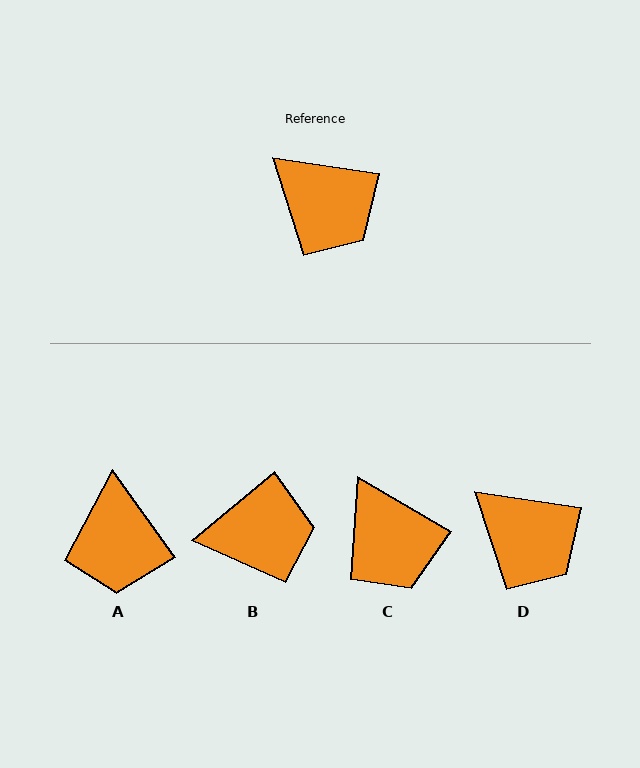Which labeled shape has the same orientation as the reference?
D.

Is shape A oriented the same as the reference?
No, it is off by about 46 degrees.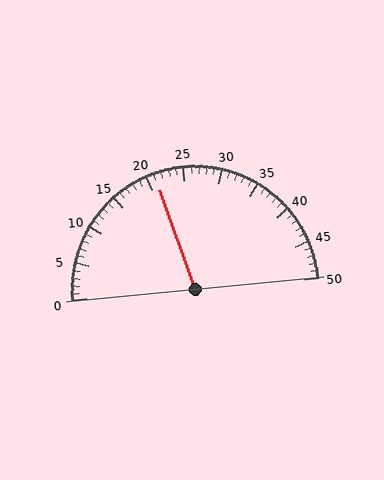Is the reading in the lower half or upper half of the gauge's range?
The reading is in the lower half of the range (0 to 50).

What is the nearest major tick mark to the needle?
The nearest major tick mark is 20.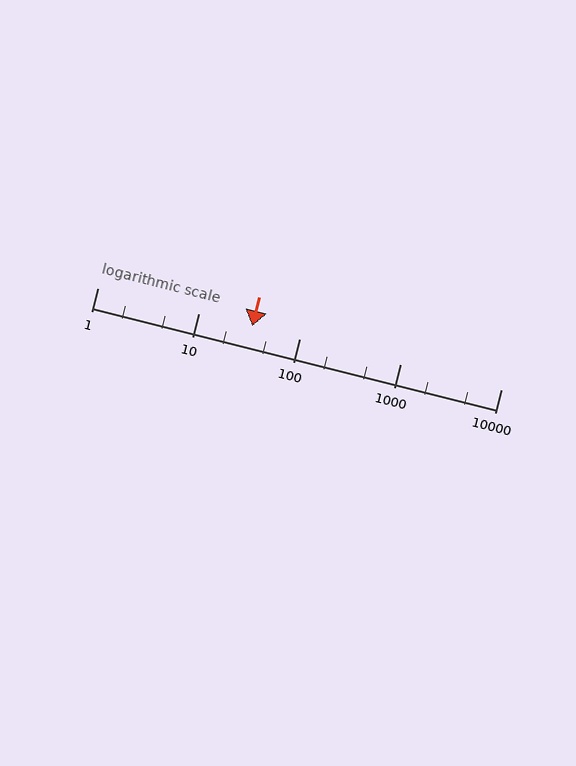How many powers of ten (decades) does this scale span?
The scale spans 4 decades, from 1 to 10000.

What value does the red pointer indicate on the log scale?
The pointer indicates approximately 34.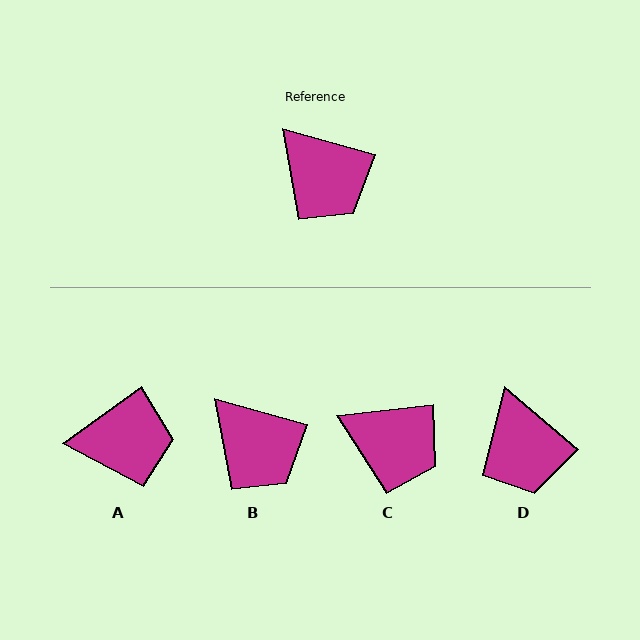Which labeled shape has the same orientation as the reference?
B.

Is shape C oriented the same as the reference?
No, it is off by about 22 degrees.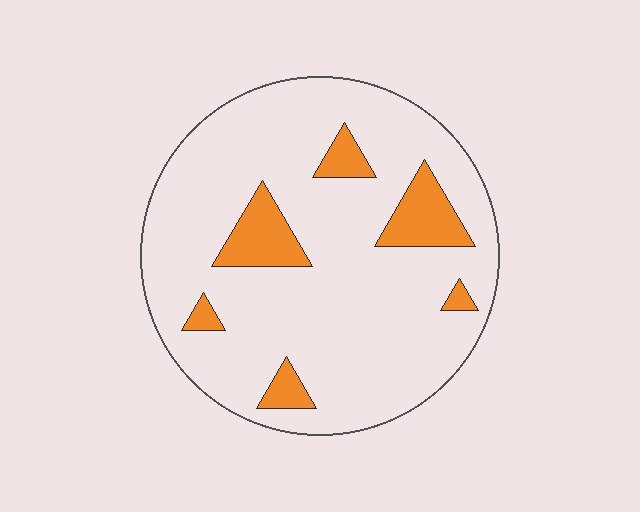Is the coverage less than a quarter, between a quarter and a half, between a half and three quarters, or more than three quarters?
Less than a quarter.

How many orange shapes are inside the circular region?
6.